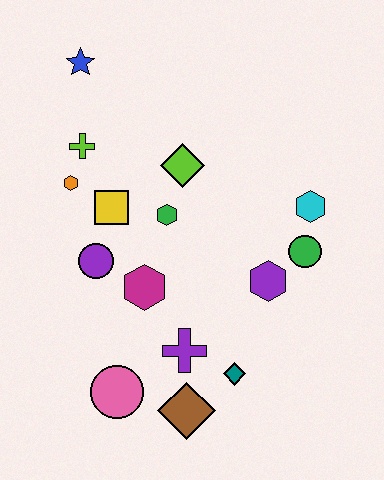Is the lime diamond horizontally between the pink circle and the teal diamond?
Yes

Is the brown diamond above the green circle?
No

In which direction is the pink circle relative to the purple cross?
The pink circle is to the left of the purple cross.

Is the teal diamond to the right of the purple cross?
Yes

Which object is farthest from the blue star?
The brown diamond is farthest from the blue star.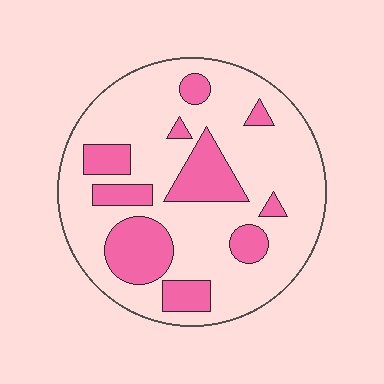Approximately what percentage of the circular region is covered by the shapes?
Approximately 25%.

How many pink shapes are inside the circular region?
10.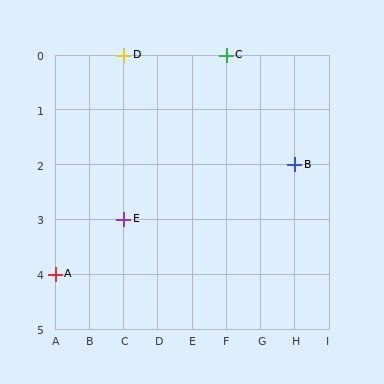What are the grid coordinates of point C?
Point C is at grid coordinates (F, 0).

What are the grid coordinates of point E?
Point E is at grid coordinates (C, 3).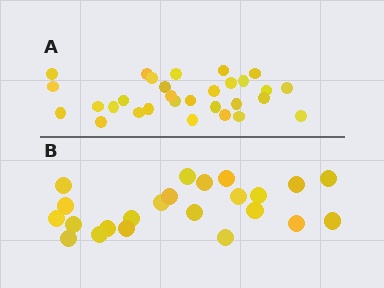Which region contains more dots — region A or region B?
Region A (the top region) has more dots.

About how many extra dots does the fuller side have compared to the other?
Region A has roughly 8 or so more dots than region B.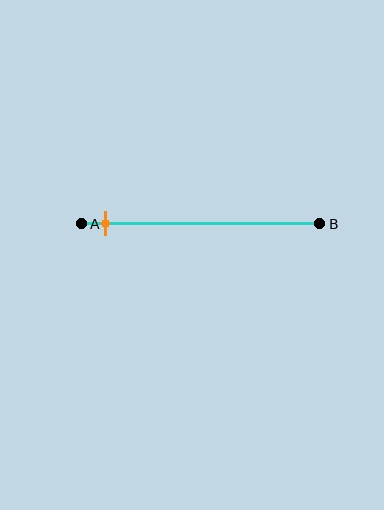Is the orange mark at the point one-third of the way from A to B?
No, the mark is at about 10% from A, not at the 33% one-third point.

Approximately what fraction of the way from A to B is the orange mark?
The orange mark is approximately 10% of the way from A to B.